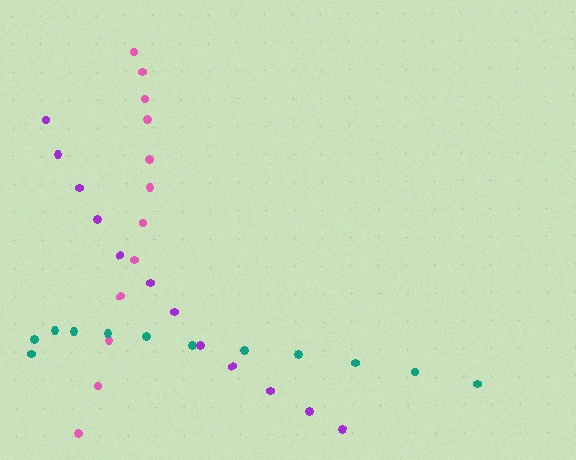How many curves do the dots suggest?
There are 3 distinct paths.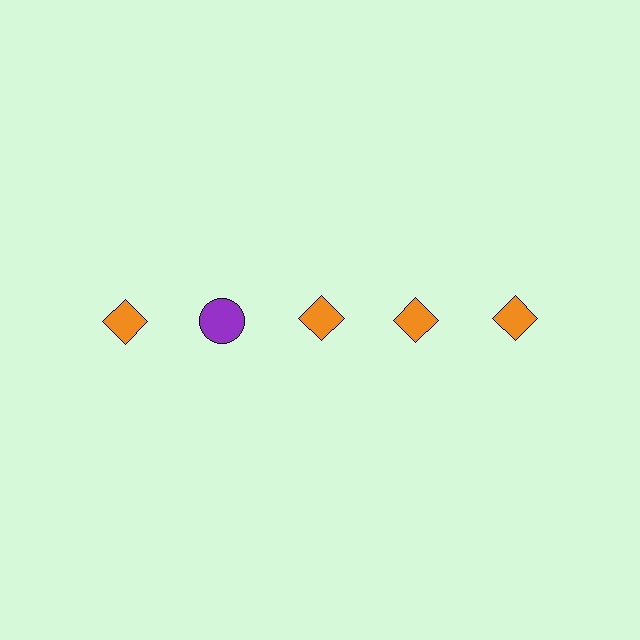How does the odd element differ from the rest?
It differs in both color (purple instead of orange) and shape (circle instead of diamond).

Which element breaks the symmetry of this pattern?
The purple circle in the top row, second from left column breaks the symmetry. All other shapes are orange diamonds.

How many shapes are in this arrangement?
There are 5 shapes arranged in a grid pattern.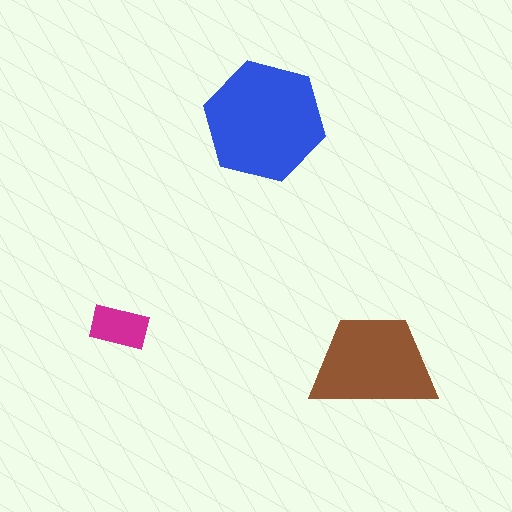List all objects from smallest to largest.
The magenta rectangle, the brown trapezoid, the blue hexagon.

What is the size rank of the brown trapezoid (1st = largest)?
2nd.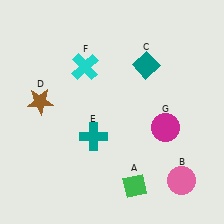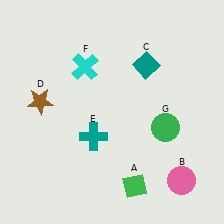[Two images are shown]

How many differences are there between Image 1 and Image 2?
There is 1 difference between the two images.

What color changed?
The circle (G) changed from magenta in Image 1 to green in Image 2.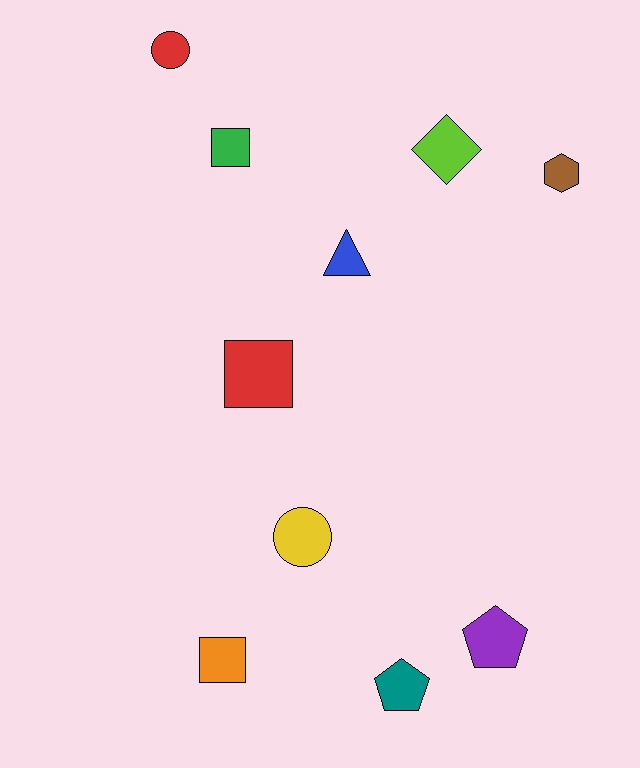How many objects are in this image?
There are 10 objects.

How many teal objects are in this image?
There is 1 teal object.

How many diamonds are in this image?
There is 1 diamond.